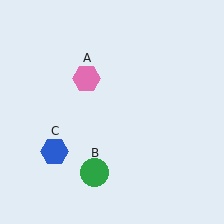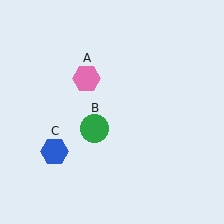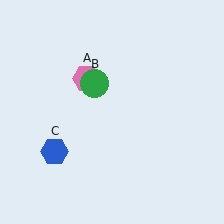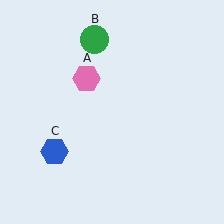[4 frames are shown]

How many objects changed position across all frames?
1 object changed position: green circle (object B).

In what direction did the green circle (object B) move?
The green circle (object B) moved up.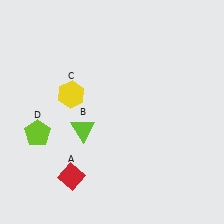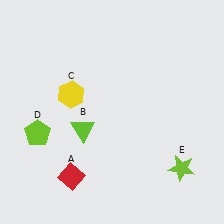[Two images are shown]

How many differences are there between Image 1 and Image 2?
There is 1 difference between the two images.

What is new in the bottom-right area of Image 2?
A lime star (E) was added in the bottom-right area of Image 2.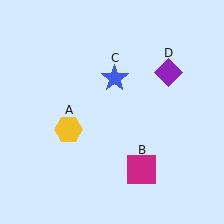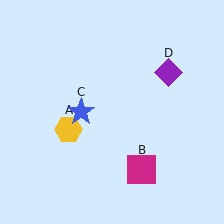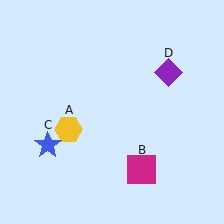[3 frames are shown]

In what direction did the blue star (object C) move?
The blue star (object C) moved down and to the left.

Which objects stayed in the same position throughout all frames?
Yellow hexagon (object A) and magenta square (object B) and purple diamond (object D) remained stationary.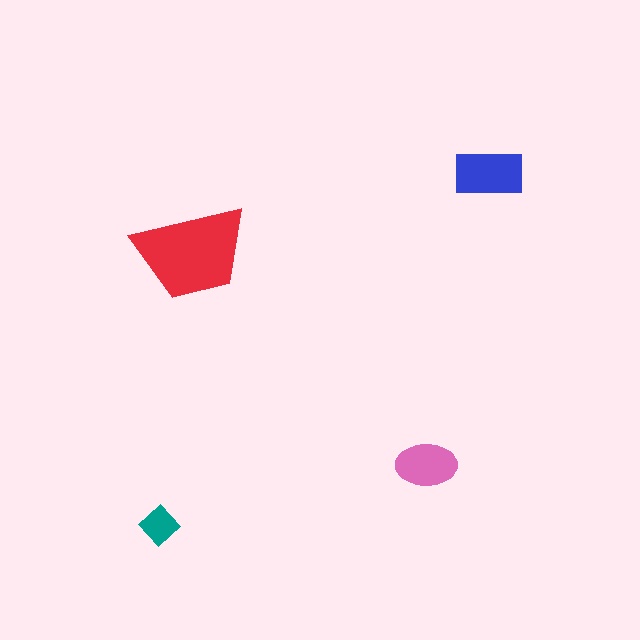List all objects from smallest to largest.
The teal diamond, the pink ellipse, the blue rectangle, the red trapezoid.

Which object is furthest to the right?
The blue rectangle is rightmost.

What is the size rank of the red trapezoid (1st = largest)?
1st.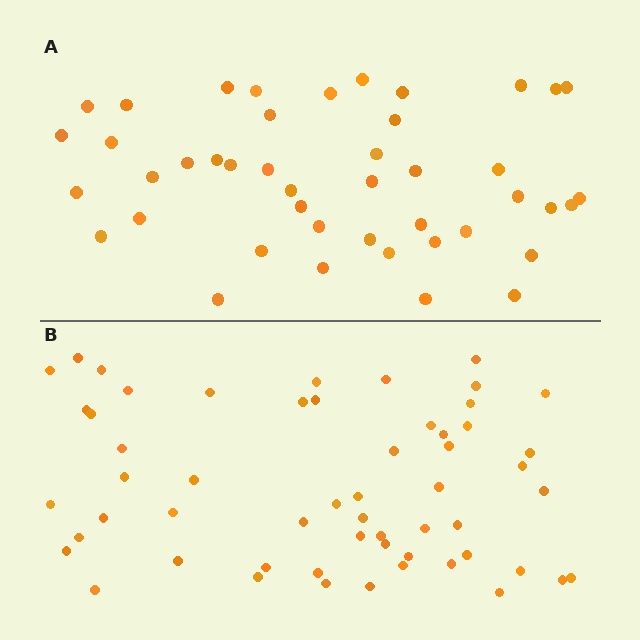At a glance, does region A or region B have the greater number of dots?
Region B (the bottom region) has more dots.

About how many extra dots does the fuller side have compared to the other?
Region B has roughly 12 or so more dots than region A.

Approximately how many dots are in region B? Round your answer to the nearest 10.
About 60 dots. (The exact count is 56, which rounds to 60.)